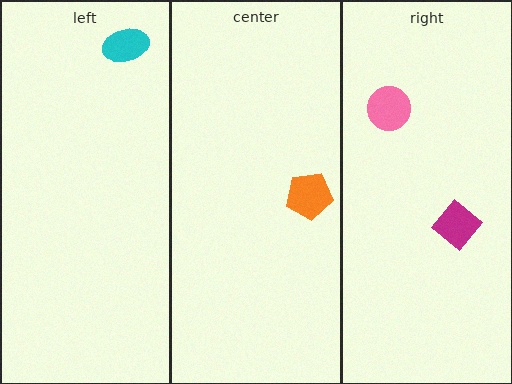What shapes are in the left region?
The cyan ellipse.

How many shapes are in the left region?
1.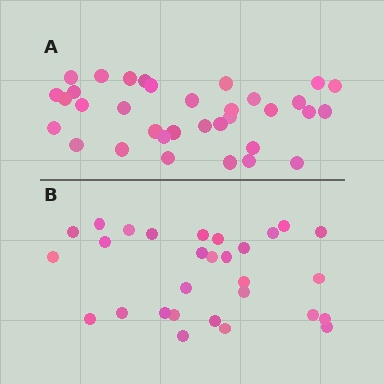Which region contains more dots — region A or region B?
Region A (the top region) has more dots.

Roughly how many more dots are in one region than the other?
Region A has about 5 more dots than region B.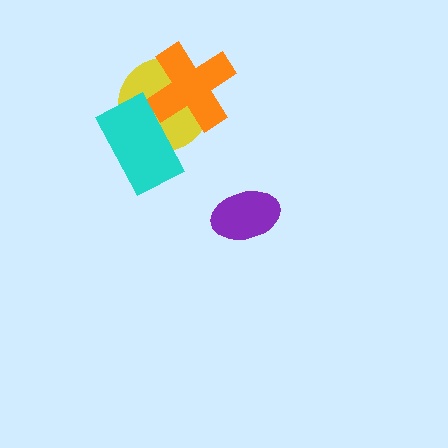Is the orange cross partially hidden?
Yes, it is partially covered by another shape.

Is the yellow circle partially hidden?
Yes, it is partially covered by another shape.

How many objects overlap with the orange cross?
2 objects overlap with the orange cross.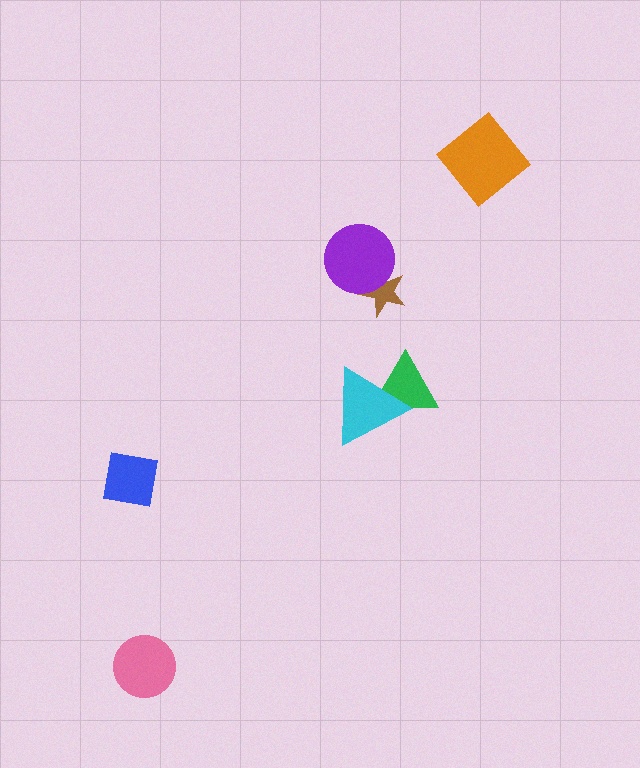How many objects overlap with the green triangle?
1 object overlaps with the green triangle.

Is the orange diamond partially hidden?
No, no other shape covers it.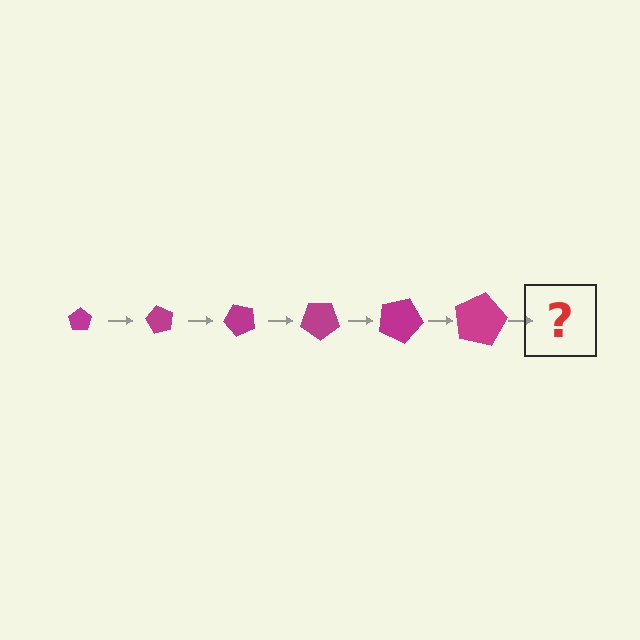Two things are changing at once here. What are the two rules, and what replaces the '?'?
The two rules are that the pentagon grows larger each step and it rotates 60 degrees each step. The '?' should be a pentagon, larger than the previous one and rotated 360 degrees from the start.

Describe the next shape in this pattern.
It should be a pentagon, larger than the previous one and rotated 360 degrees from the start.